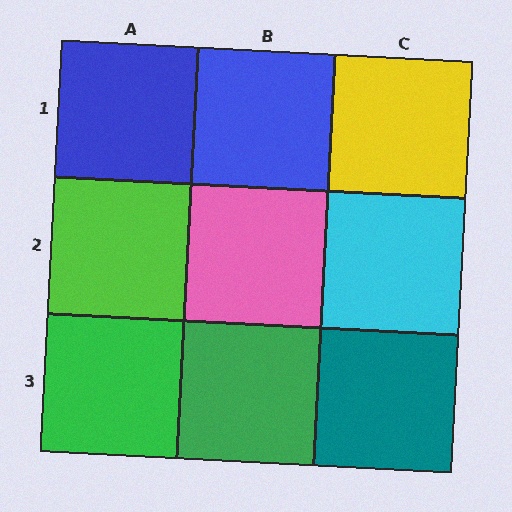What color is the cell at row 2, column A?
Lime.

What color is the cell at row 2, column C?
Cyan.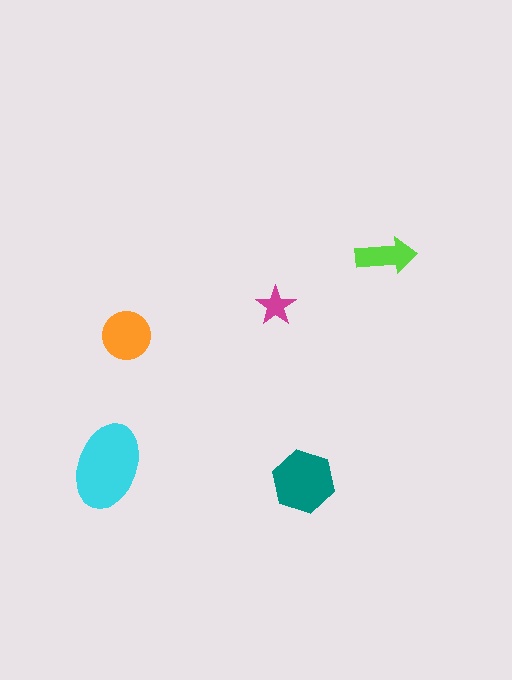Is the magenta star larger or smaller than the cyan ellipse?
Smaller.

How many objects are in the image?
There are 5 objects in the image.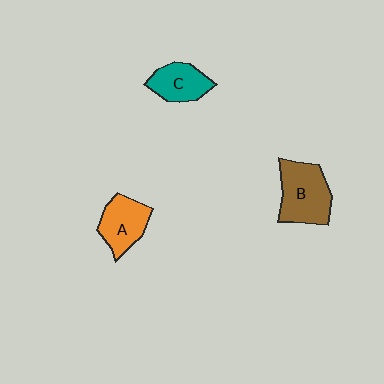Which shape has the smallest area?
Shape C (teal).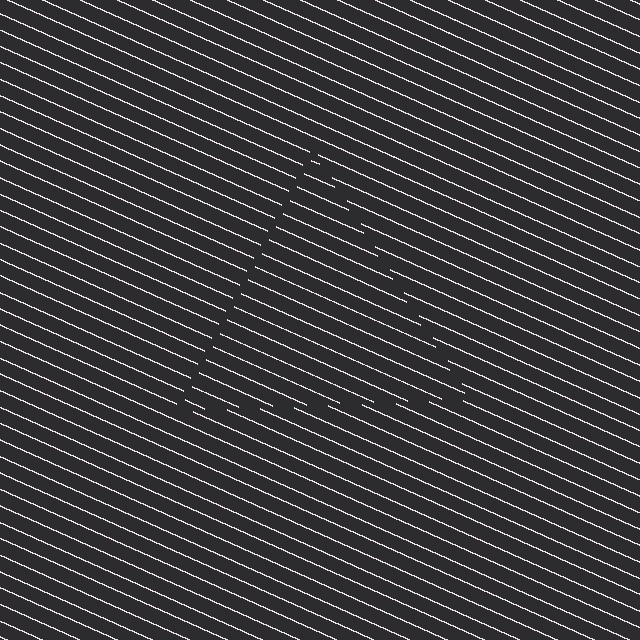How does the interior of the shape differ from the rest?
The interior of the shape contains the same grating, shifted by half a period — the contour is defined by the phase discontinuity where line-ends from the inner and outer gratings abut.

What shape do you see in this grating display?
An illusory triangle. The interior of the shape contains the same grating, shifted by half a period — the contour is defined by the phase discontinuity where line-ends from the inner and outer gratings abut.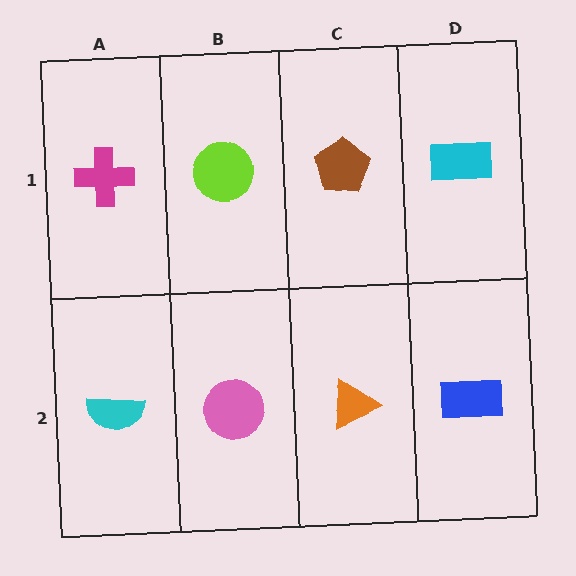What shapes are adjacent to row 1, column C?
An orange triangle (row 2, column C), a lime circle (row 1, column B), a cyan rectangle (row 1, column D).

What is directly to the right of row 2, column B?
An orange triangle.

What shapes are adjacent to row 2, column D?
A cyan rectangle (row 1, column D), an orange triangle (row 2, column C).